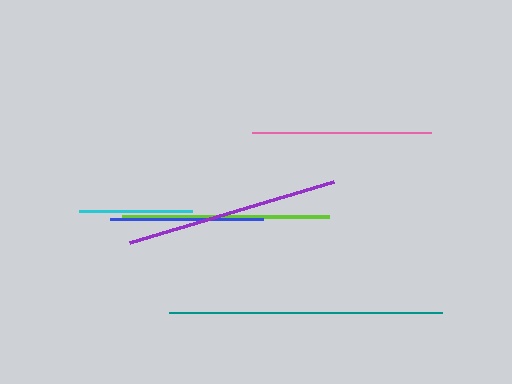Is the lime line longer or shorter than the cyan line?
The lime line is longer than the cyan line.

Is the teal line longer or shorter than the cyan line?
The teal line is longer than the cyan line.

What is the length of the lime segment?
The lime segment is approximately 207 pixels long.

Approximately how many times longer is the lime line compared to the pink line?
The lime line is approximately 1.2 times the length of the pink line.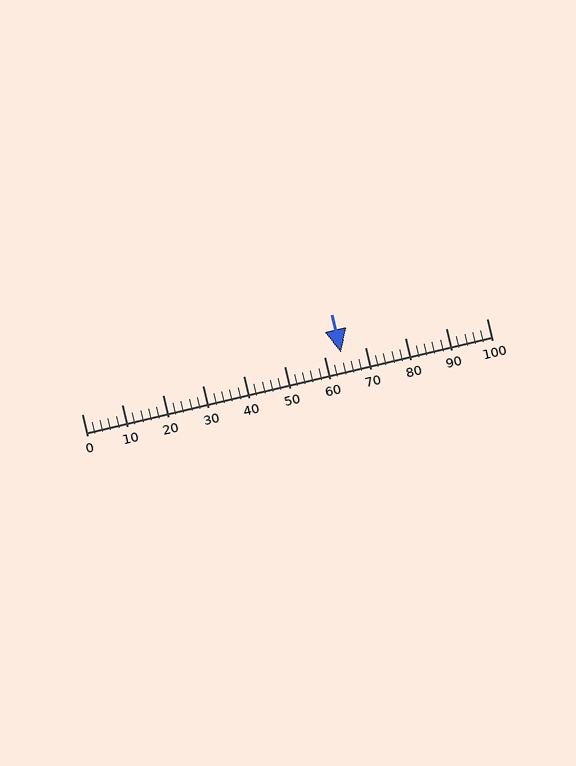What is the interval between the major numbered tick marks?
The major tick marks are spaced 10 units apart.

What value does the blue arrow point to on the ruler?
The blue arrow points to approximately 64.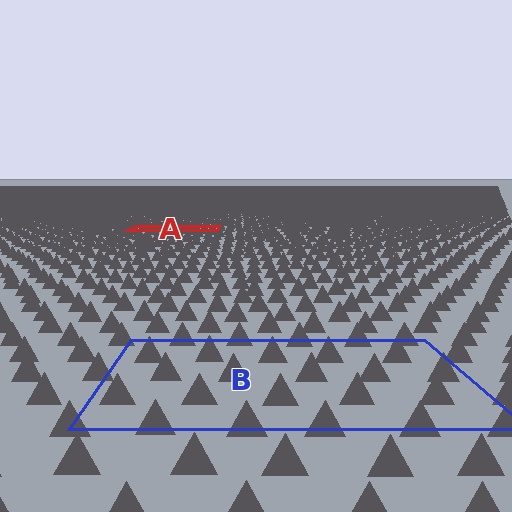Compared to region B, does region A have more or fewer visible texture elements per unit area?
Region A has more texture elements per unit area — they are packed more densely because it is farther away.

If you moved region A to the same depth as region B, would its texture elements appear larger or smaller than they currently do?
They would appear larger. At a closer depth, the same texture elements are projected at a bigger on-screen size.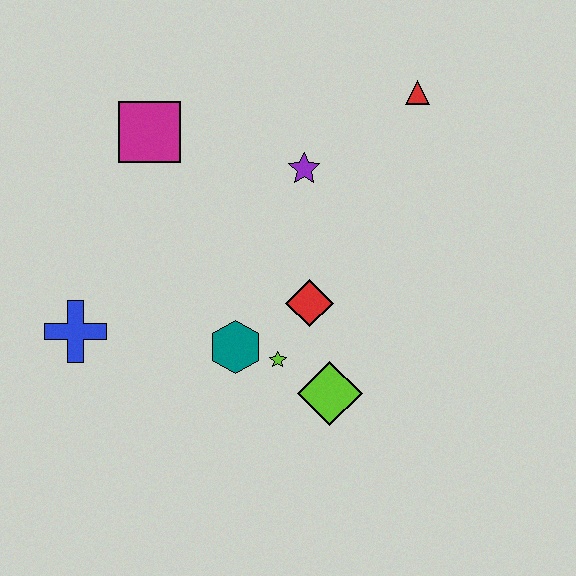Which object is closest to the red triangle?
The purple star is closest to the red triangle.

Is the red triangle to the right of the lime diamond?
Yes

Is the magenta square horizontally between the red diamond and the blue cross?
Yes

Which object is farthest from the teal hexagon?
The red triangle is farthest from the teal hexagon.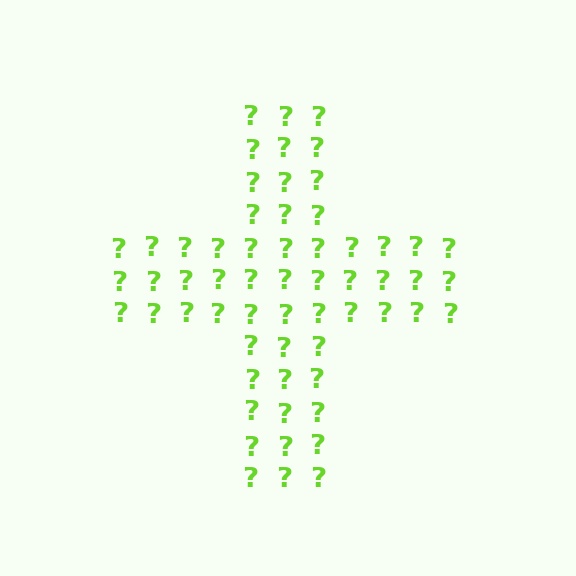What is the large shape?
The large shape is a cross.